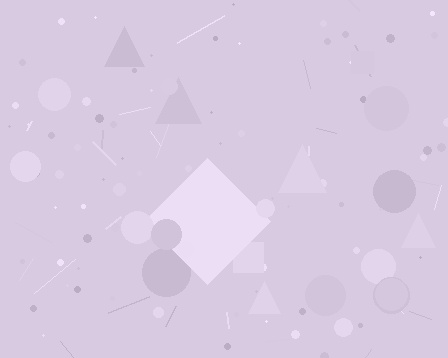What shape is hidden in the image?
A diamond is hidden in the image.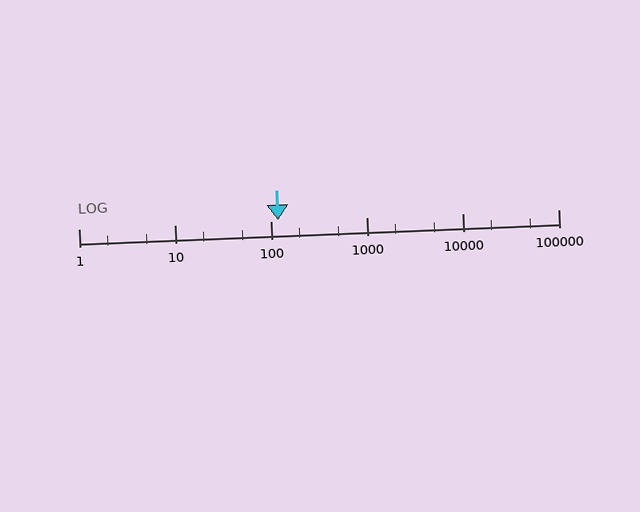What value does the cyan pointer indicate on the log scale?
The pointer indicates approximately 120.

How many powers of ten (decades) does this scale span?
The scale spans 5 decades, from 1 to 100000.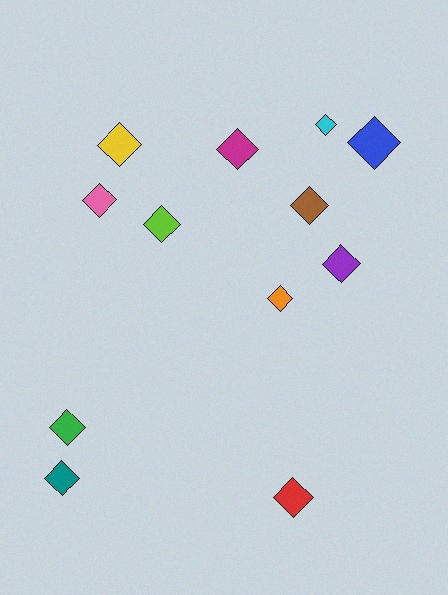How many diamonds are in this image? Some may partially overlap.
There are 12 diamonds.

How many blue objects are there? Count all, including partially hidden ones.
There is 1 blue object.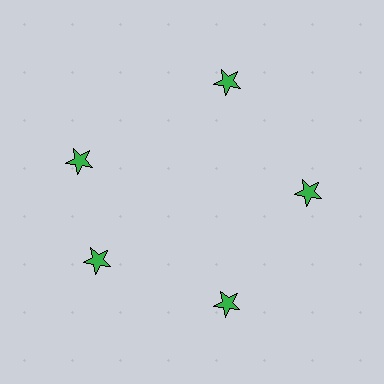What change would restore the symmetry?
The symmetry would be restored by rotating it back into even spacing with its neighbors so that all 5 stars sit at equal angles and equal distance from the center.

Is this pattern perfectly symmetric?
No. The 5 green stars are arranged in a ring, but one element near the 10 o'clock position is rotated out of alignment along the ring, breaking the 5-fold rotational symmetry.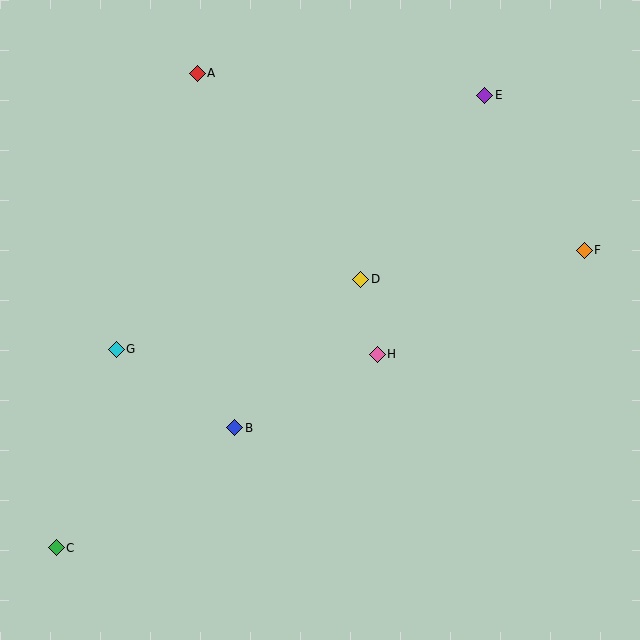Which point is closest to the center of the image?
Point D at (361, 279) is closest to the center.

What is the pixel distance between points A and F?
The distance between A and F is 425 pixels.